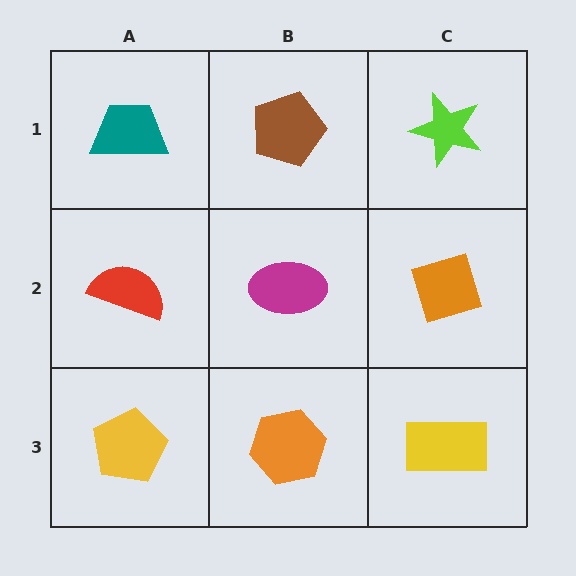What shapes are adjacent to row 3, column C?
An orange diamond (row 2, column C), an orange hexagon (row 3, column B).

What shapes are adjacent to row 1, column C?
An orange diamond (row 2, column C), a brown pentagon (row 1, column B).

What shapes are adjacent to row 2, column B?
A brown pentagon (row 1, column B), an orange hexagon (row 3, column B), a red semicircle (row 2, column A), an orange diamond (row 2, column C).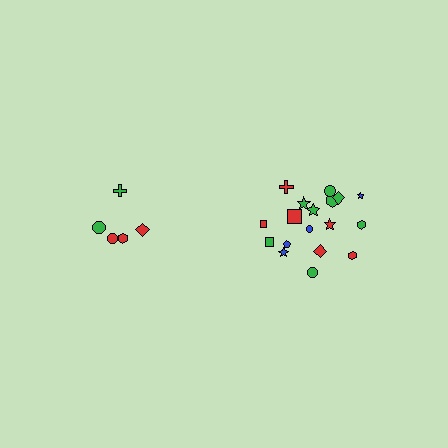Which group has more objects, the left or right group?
The right group.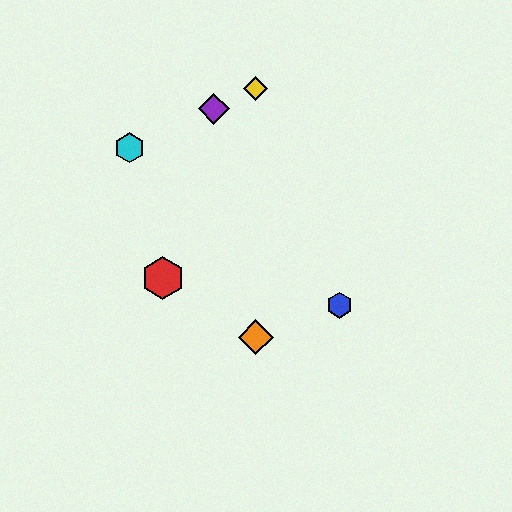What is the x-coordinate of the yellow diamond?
The yellow diamond is at x≈256.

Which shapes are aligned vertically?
The green diamond, the yellow diamond, the orange diamond are aligned vertically.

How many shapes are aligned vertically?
3 shapes (the green diamond, the yellow diamond, the orange diamond) are aligned vertically.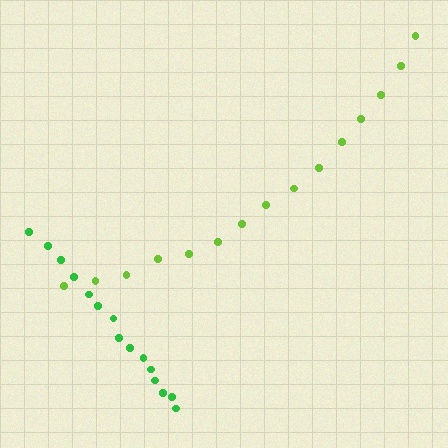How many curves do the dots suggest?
There are 2 distinct paths.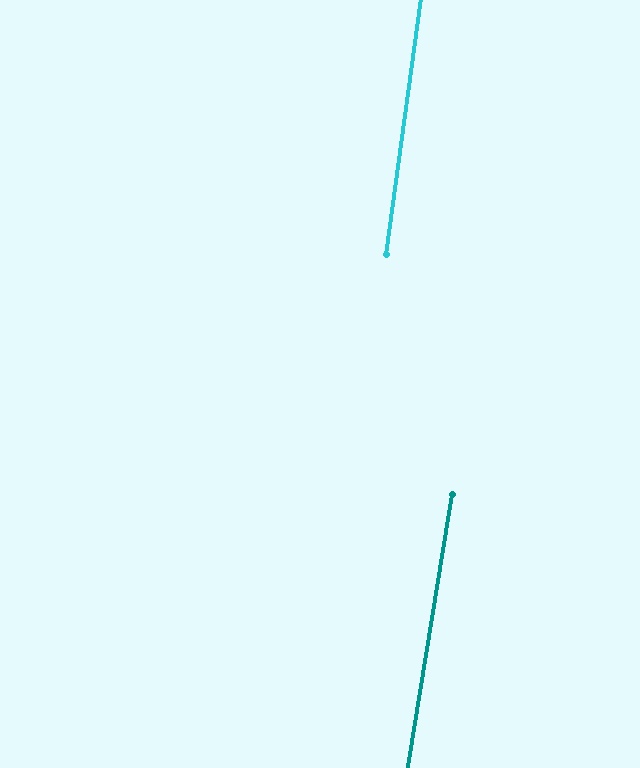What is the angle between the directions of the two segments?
Approximately 1 degree.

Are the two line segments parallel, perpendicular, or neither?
Parallel — their directions differ by only 1.5°.